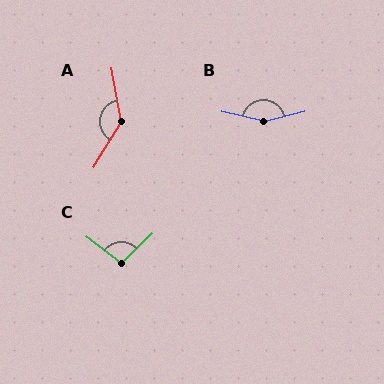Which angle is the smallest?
C, at approximately 99 degrees.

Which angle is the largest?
B, at approximately 153 degrees.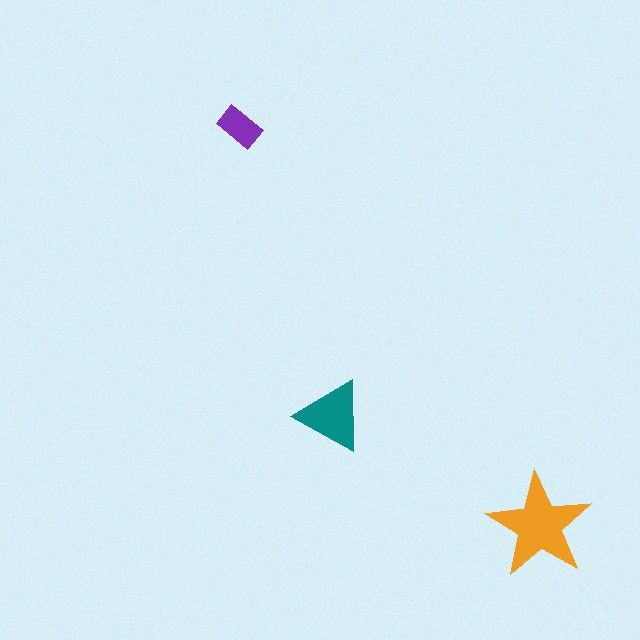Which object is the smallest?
The purple rectangle.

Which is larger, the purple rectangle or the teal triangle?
The teal triangle.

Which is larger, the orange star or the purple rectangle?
The orange star.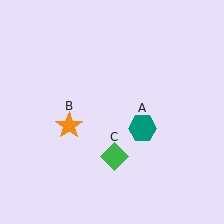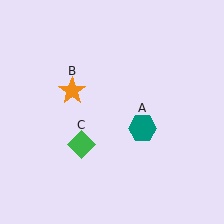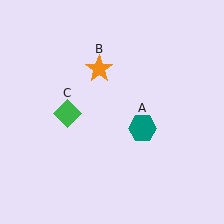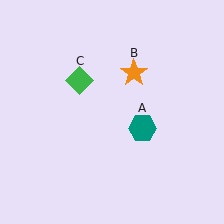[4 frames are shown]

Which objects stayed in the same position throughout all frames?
Teal hexagon (object A) remained stationary.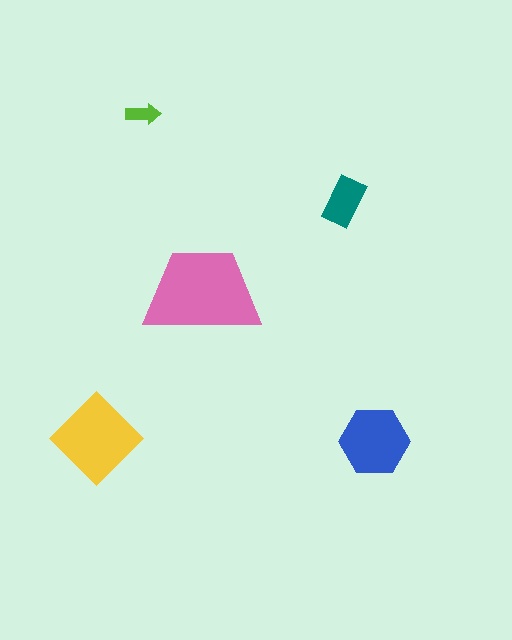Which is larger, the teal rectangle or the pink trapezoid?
The pink trapezoid.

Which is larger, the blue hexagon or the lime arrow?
The blue hexagon.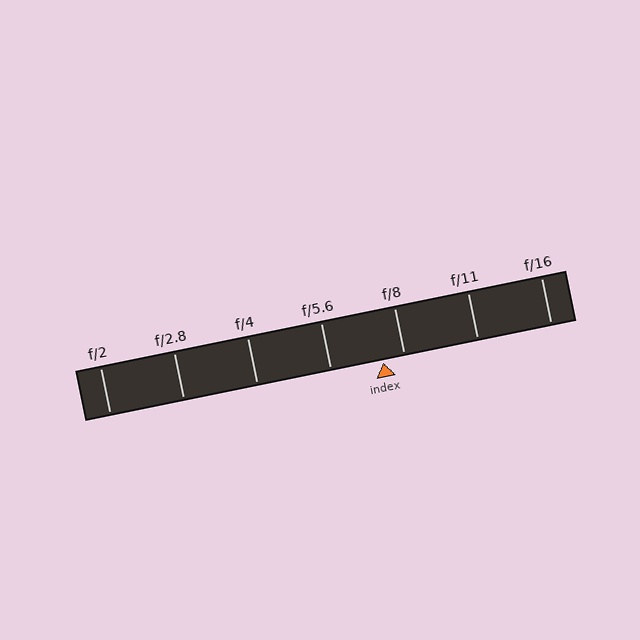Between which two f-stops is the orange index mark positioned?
The index mark is between f/5.6 and f/8.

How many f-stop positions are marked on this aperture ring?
There are 7 f-stop positions marked.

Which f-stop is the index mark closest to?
The index mark is closest to f/8.